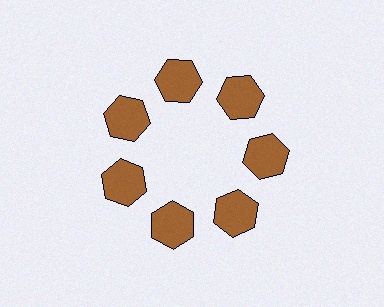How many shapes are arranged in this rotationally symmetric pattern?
There are 7 shapes, arranged in 7 groups of 1.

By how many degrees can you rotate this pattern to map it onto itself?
The pattern maps onto itself every 51 degrees of rotation.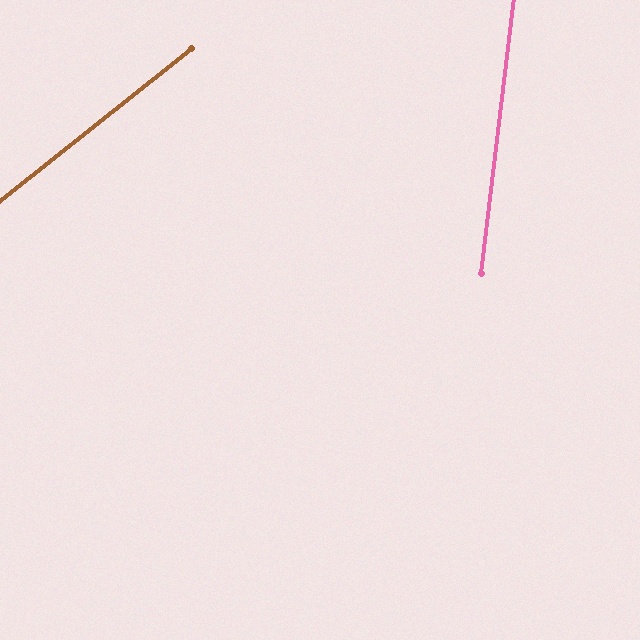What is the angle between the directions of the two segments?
Approximately 45 degrees.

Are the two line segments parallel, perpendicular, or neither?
Neither parallel nor perpendicular — they differ by about 45°.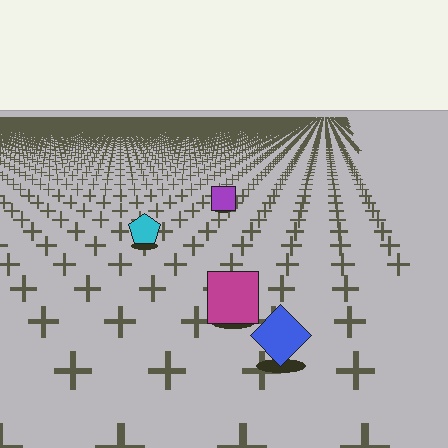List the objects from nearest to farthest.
From nearest to farthest: the blue diamond, the magenta square, the cyan pentagon, the purple square.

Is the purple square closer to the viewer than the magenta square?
No. The magenta square is closer — you can tell from the texture gradient: the ground texture is coarser near it.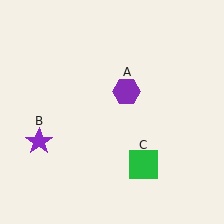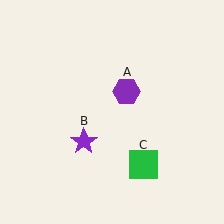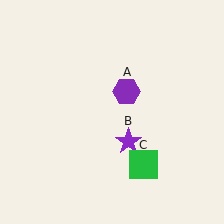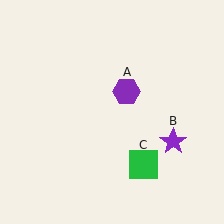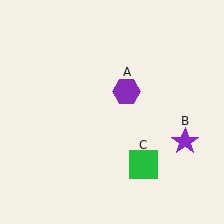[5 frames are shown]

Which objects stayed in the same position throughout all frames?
Purple hexagon (object A) and green square (object C) remained stationary.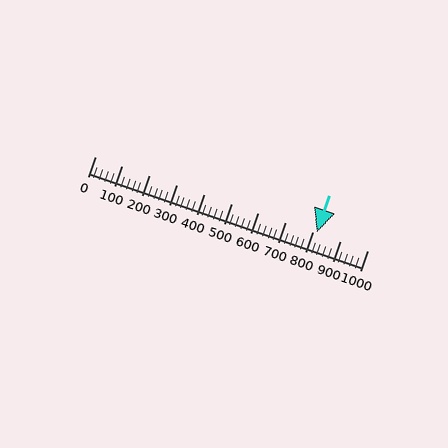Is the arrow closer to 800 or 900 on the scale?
The arrow is closer to 800.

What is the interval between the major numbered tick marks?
The major tick marks are spaced 100 units apart.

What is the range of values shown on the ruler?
The ruler shows values from 0 to 1000.